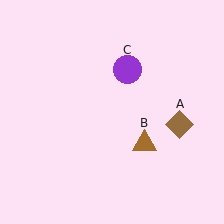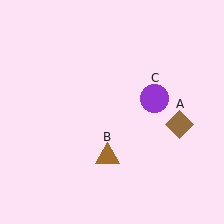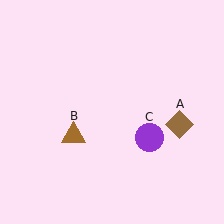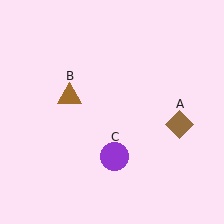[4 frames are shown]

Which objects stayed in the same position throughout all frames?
Brown diamond (object A) remained stationary.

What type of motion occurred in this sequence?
The brown triangle (object B), purple circle (object C) rotated clockwise around the center of the scene.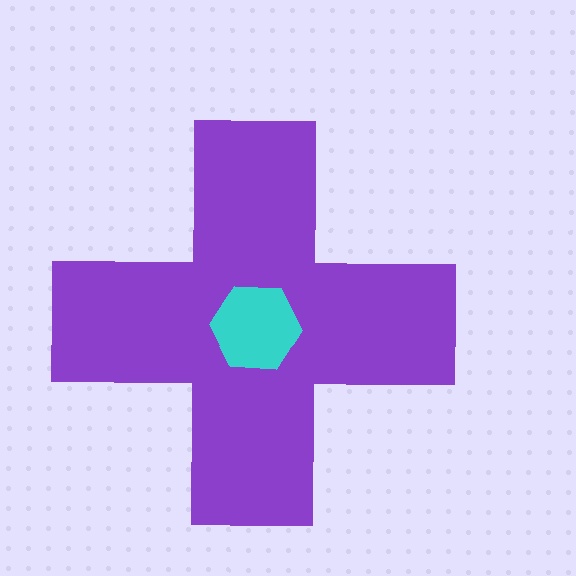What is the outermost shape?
The purple cross.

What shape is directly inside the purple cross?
The cyan hexagon.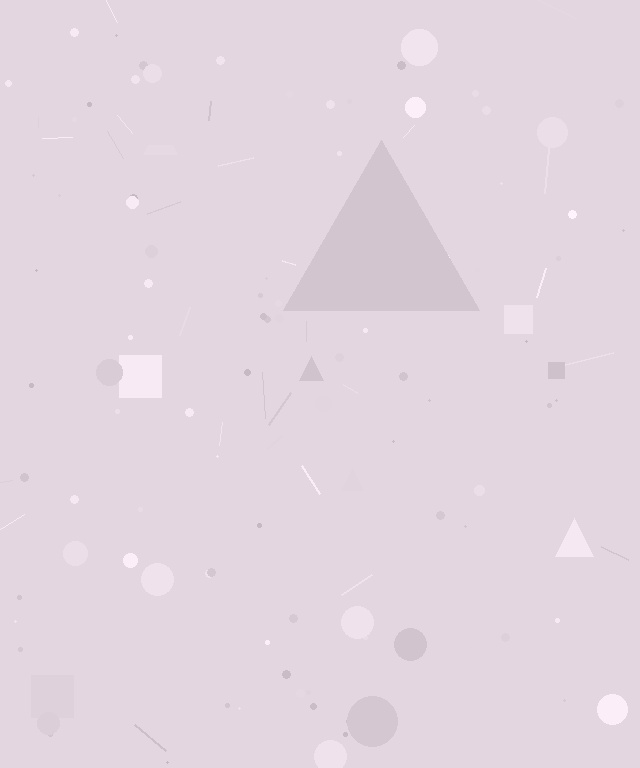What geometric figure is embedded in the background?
A triangle is embedded in the background.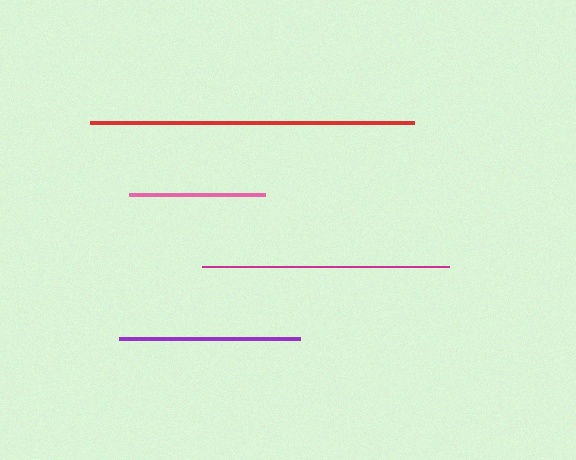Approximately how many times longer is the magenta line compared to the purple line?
The magenta line is approximately 1.4 times the length of the purple line.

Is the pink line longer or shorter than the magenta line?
The magenta line is longer than the pink line.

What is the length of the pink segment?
The pink segment is approximately 135 pixels long.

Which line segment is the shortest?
The pink line is the shortest at approximately 135 pixels.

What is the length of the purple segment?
The purple segment is approximately 182 pixels long.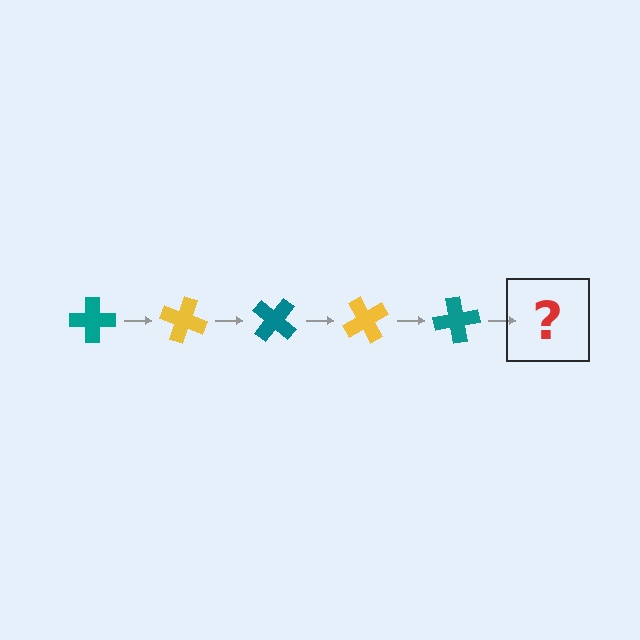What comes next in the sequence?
The next element should be a yellow cross, rotated 100 degrees from the start.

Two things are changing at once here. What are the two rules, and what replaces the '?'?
The two rules are that it rotates 20 degrees each step and the color cycles through teal and yellow. The '?' should be a yellow cross, rotated 100 degrees from the start.